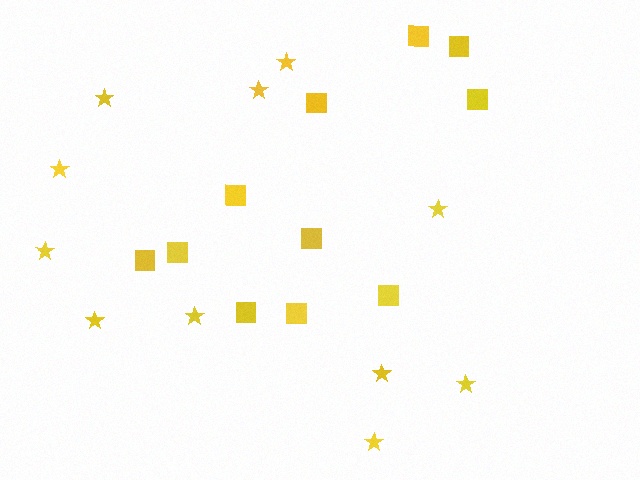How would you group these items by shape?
There are 2 groups: one group of stars (11) and one group of squares (11).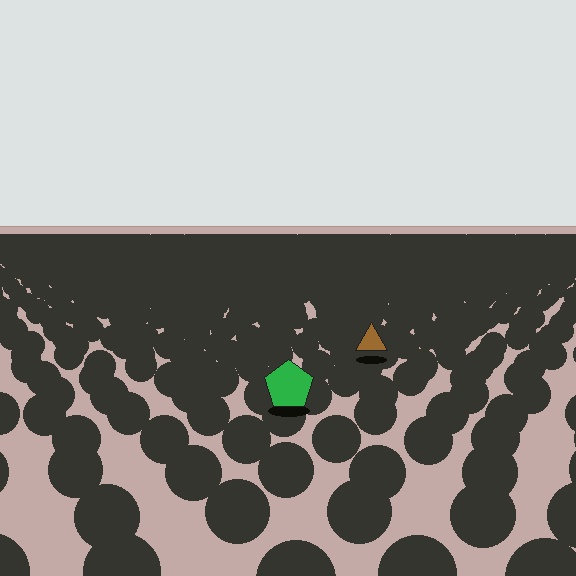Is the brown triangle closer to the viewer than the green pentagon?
No. The green pentagon is closer — you can tell from the texture gradient: the ground texture is coarser near it.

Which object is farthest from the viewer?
The brown triangle is farthest from the viewer. It appears smaller and the ground texture around it is denser.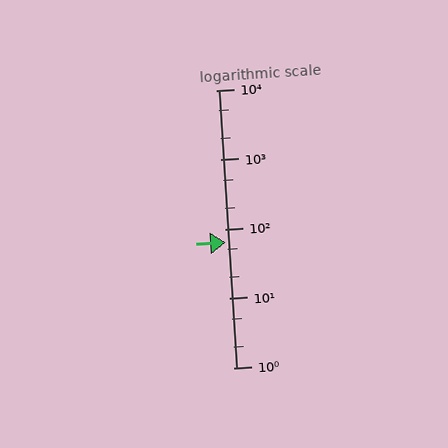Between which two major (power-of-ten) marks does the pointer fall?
The pointer is between 10 and 100.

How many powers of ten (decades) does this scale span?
The scale spans 4 decades, from 1 to 10000.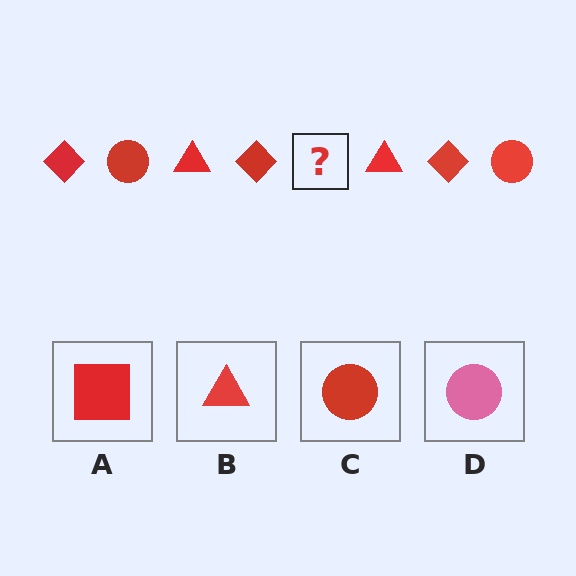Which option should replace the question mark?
Option C.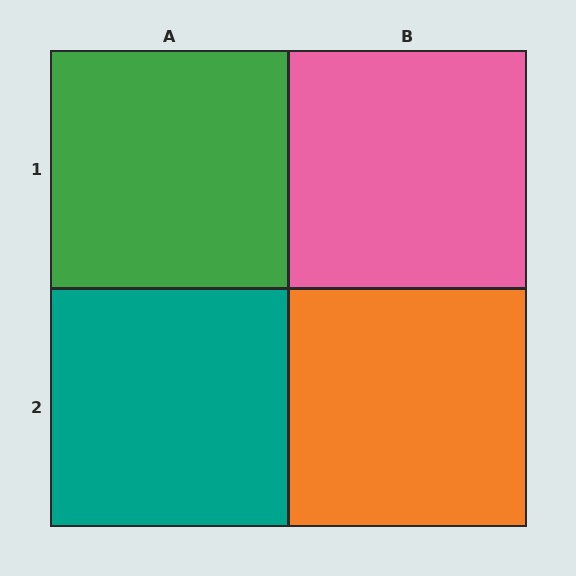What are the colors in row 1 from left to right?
Green, pink.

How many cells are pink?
1 cell is pink.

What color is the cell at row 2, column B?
Orange.